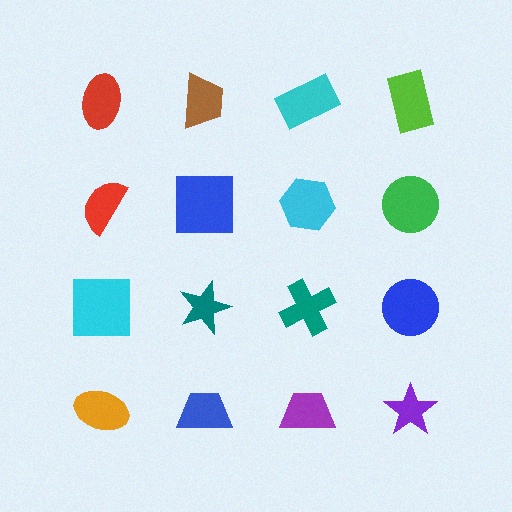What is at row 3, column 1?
A cyan square.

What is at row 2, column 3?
A cyan hexagon.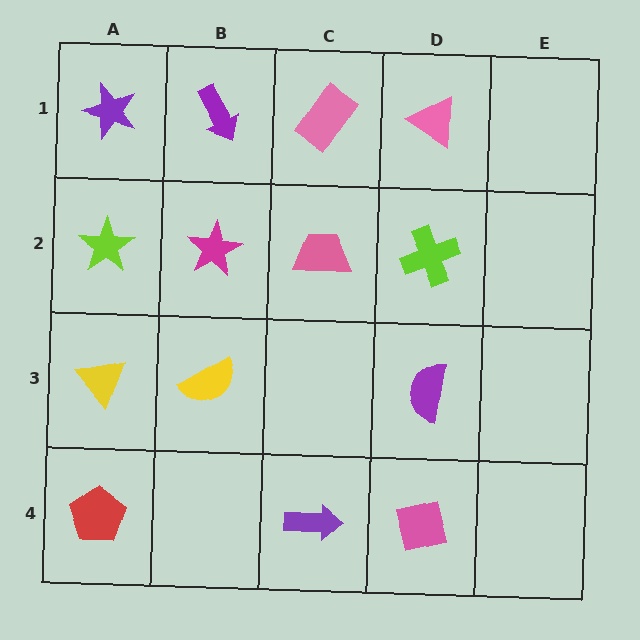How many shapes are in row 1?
4 shapes.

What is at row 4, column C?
A purple arrow.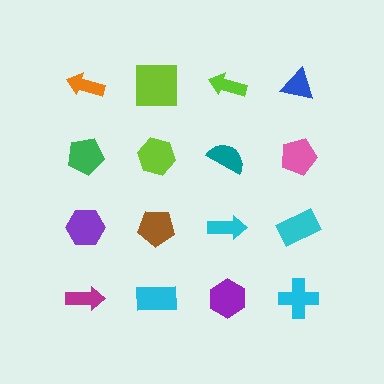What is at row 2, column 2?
A lime hexagon.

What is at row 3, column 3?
A cyan arrow.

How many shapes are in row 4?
4 shapes.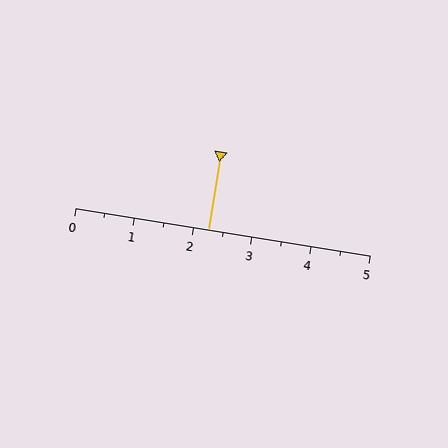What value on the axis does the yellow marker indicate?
The marker indicates approximately 2.2.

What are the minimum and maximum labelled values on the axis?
The axis runs from 0 to 5.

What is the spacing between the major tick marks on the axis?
The major ticks are spaced 1 apart.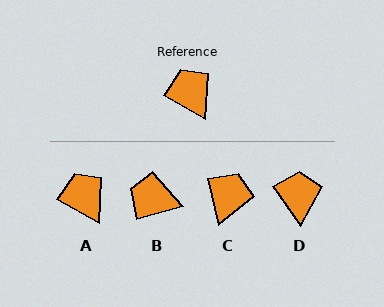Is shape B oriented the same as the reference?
No, it is off by about 44 degrees.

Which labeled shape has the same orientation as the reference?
A.